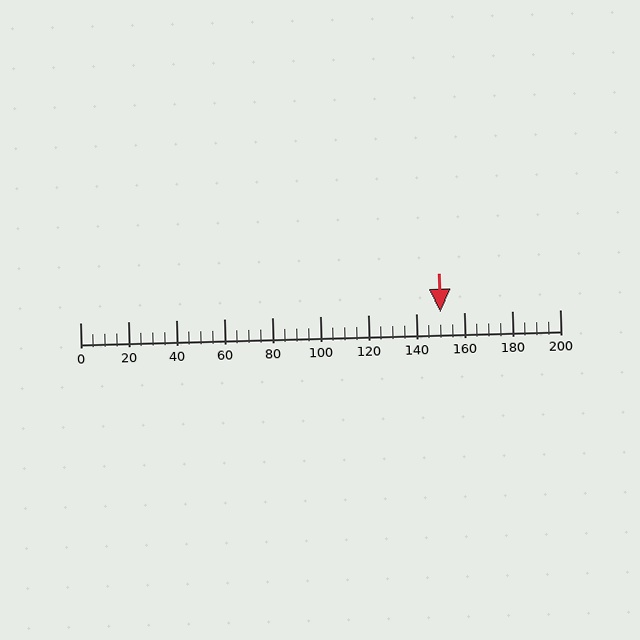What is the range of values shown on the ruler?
The ruler shows values from 0 to 200.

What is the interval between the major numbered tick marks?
The major tick marks are spaced 20 units apart.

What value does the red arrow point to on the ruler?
The red arrow points to approximately 150.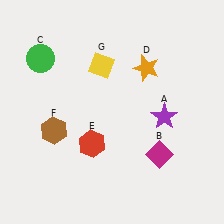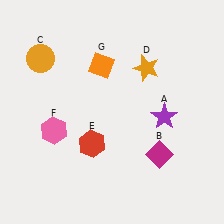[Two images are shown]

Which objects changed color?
C changed from green to orange. F changed from brown to pink. G changed from yellow to orange.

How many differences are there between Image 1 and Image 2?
There are 3 differences between the two images.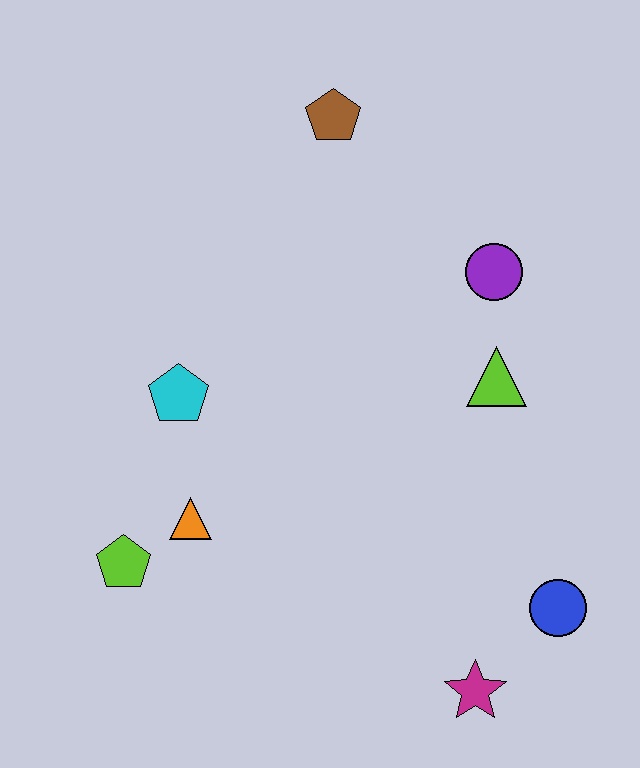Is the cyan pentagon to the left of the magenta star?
Yes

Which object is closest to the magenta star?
The blue circle is closest to the magenta star.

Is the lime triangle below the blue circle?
No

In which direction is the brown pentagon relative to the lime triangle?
The brown pentagon is above the lime triangle.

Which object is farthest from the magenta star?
The brown pentagon is farthest from the magenta star.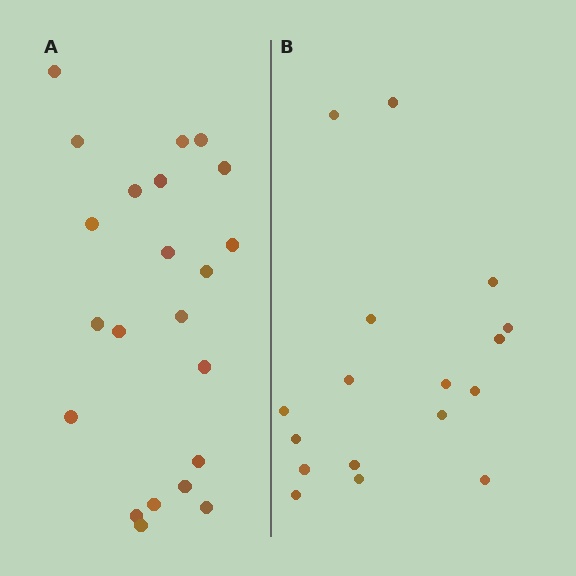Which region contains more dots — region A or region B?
Region A (the left region) has more dots.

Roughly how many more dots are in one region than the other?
Region A has about 5 more dots than region B.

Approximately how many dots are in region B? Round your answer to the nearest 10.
About 20 dots. (The exact count is 17, which rounds to 20.)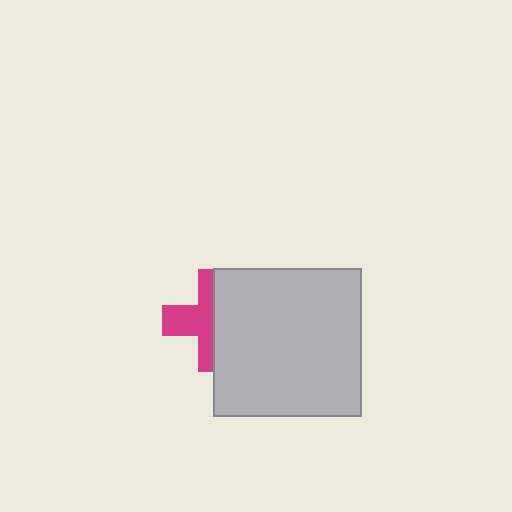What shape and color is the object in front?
The object in front is a light gray square.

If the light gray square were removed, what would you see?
You would see the complete magenta cross.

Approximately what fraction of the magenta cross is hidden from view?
Roughly 50% of the magenta cross is hidden behind the light gray square.